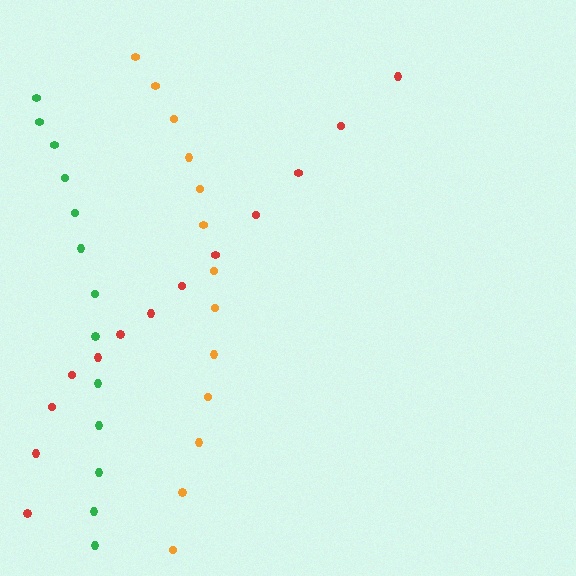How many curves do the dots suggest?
There are 3 distinct paths.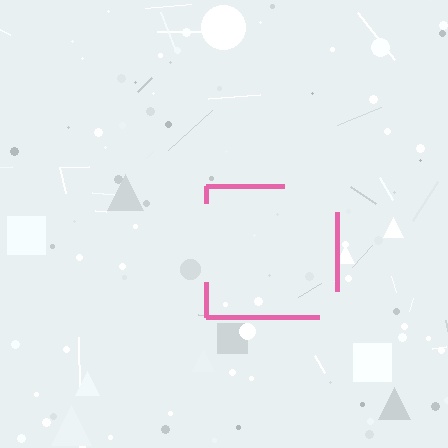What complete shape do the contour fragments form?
The contour fragments form a square.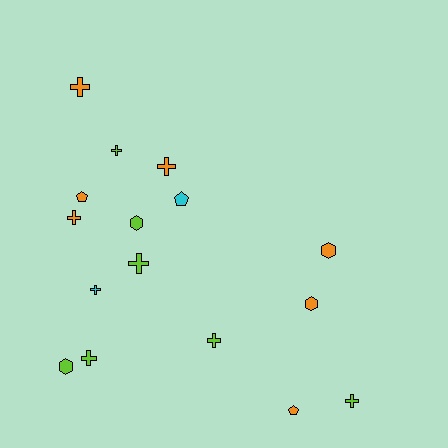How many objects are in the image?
There are 16 objects.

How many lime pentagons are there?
There are no lime pentagons.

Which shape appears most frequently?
Cross, with 9 objects.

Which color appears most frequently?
Orange, with 7 objects.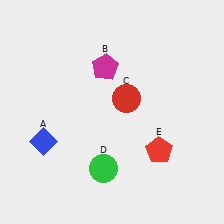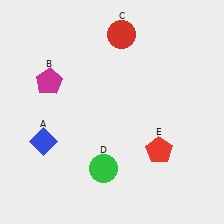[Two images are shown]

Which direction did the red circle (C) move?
The red circle (C) moved up.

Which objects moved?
The objects that moved are: the magenta pentagon (B), the red circle (C).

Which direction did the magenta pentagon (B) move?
The magenta pentagon (B) moved left.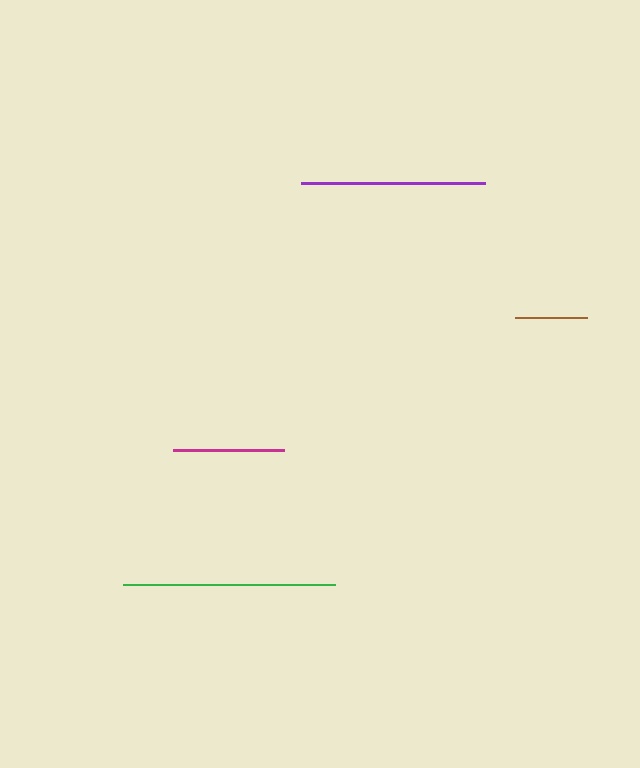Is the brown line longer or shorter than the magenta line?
The magenta line is longer than the brown line.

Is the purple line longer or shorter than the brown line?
The purple line is longer than the brown line.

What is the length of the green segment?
The green segment is approximately 212 pixels long.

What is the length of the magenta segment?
The magenta segment is approximately 111 pixels long.